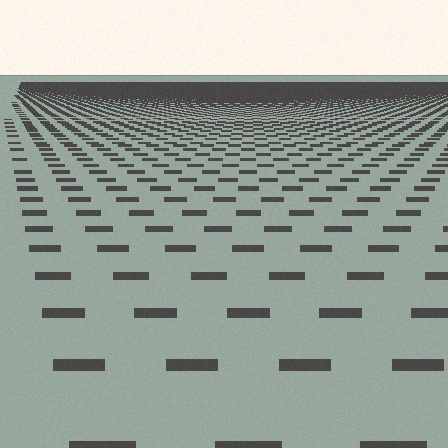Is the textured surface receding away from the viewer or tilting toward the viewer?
The surface is receding away from the viewer. Texture elements get smaller and denser toward the top.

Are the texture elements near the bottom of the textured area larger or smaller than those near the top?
Larger. Near the bottom, elements are closer to the viewer and appear at a bigger on-screen size.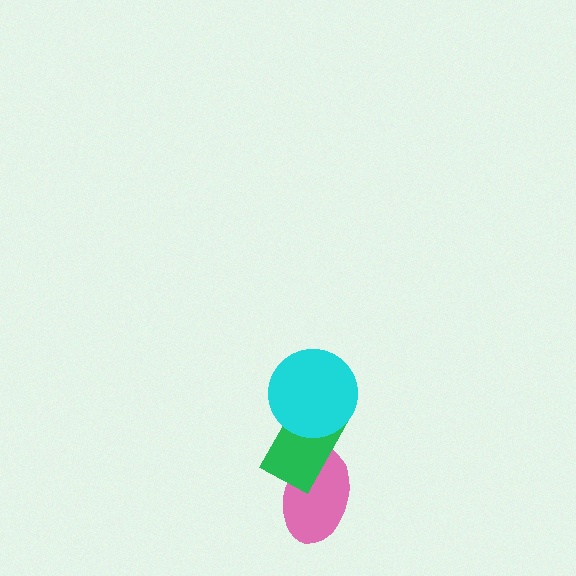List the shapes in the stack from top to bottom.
From top to bottom: the cyan circle, the green rectangle, the pink ellipse.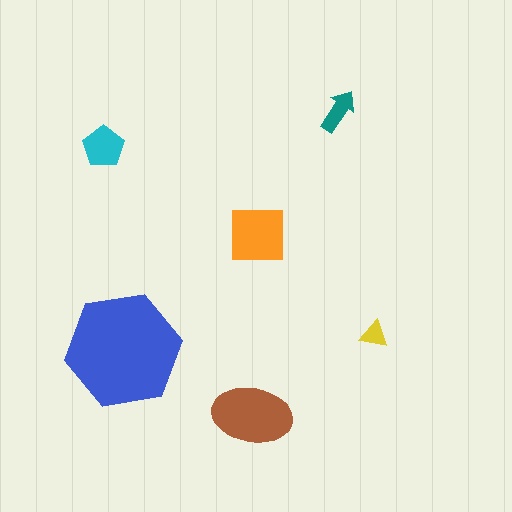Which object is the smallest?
The yellow triangle.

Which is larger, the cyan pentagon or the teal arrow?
The cyan pentagon.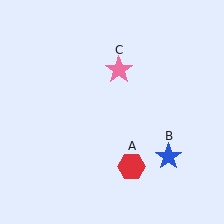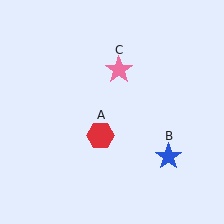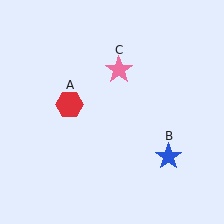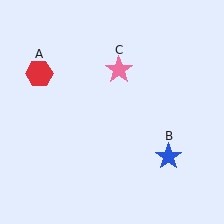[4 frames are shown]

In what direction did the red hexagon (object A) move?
The red hexagon (object A) moved up and to the left.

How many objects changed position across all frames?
1 object changed position: red hexagon (object A).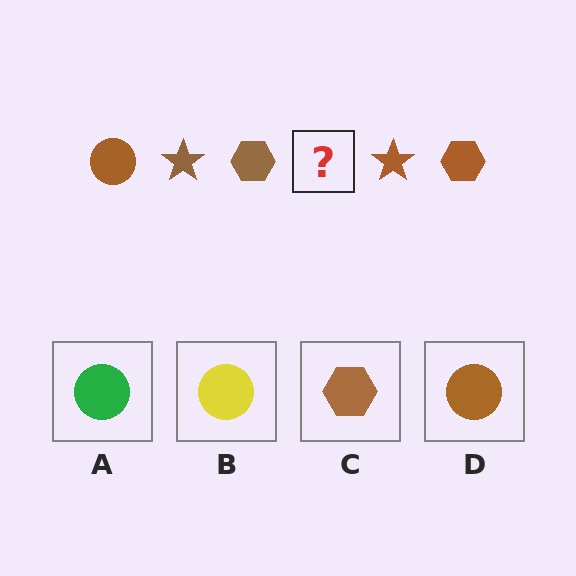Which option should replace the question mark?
Option D.